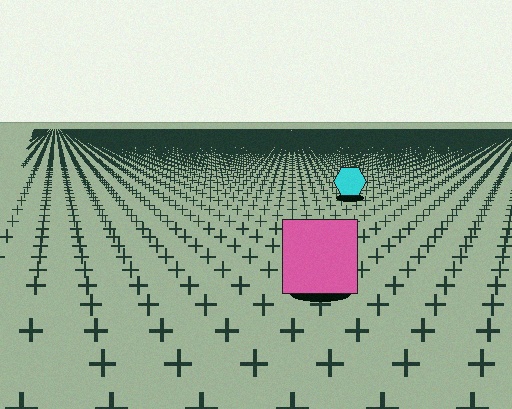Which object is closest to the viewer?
The pink square is closest. The texture marks near it are larger and more spread out.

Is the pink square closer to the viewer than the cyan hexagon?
Yes. The pink square is closer — you can tell from the texture gradient: the ground texture is coarser near it.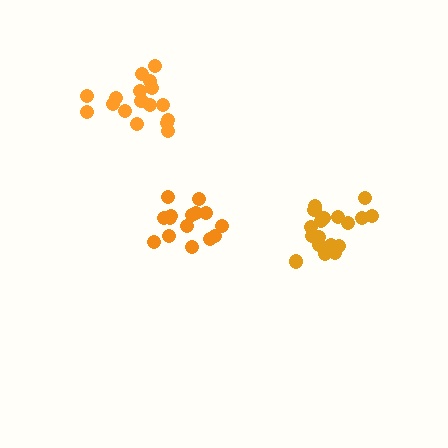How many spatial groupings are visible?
There are 3 spatial groupings.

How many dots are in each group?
Group 1: 15 dots, Group 2: 17 dots, Group 3: 18 dots (50 total).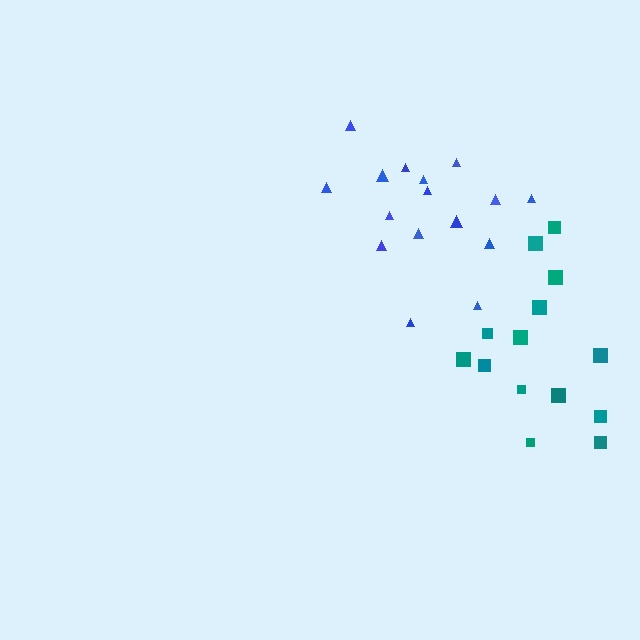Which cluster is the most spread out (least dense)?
Teal.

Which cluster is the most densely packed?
Blue.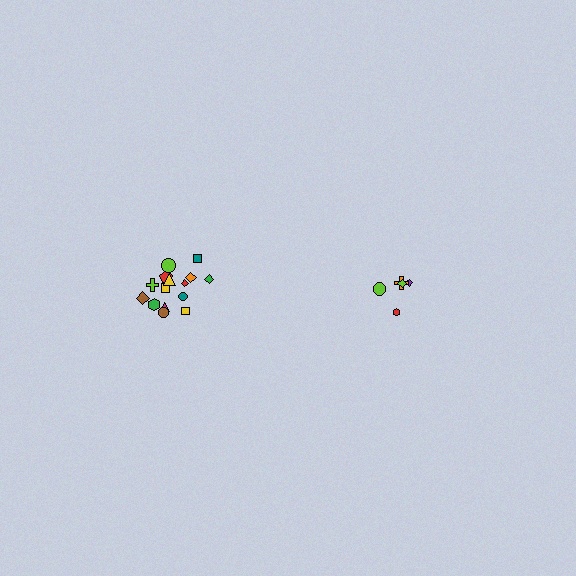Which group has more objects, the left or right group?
The left group.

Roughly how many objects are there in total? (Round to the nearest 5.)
Roughly 20 objects in total.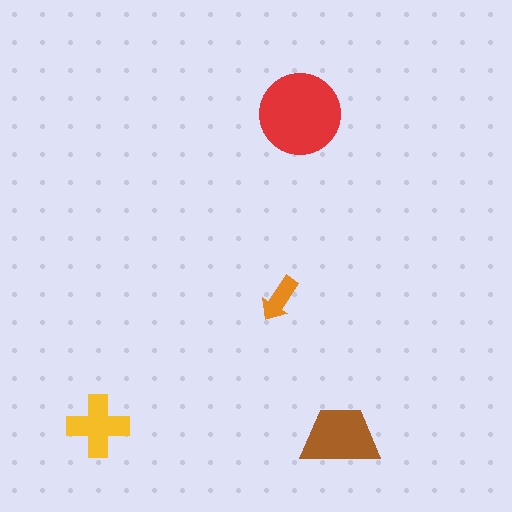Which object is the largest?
The red circle.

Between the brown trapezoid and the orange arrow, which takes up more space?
The brown trapezoid.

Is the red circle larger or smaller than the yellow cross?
Larger.